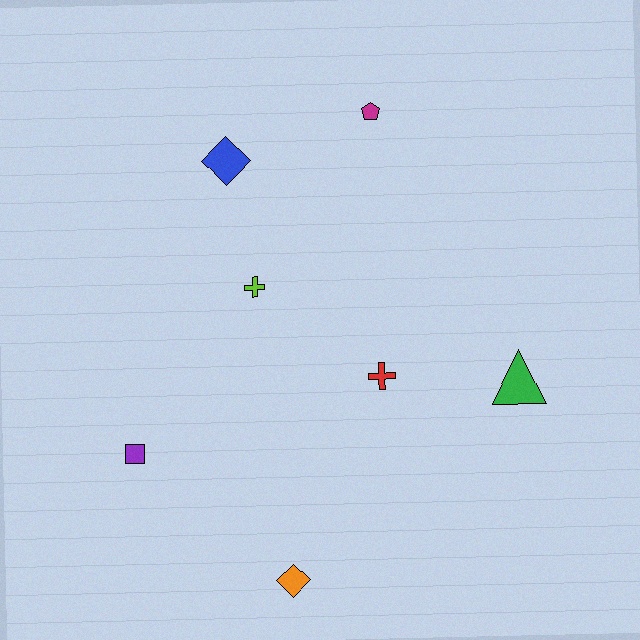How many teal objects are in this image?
There are no teal objects.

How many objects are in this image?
There are 7 objects.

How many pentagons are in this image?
There is 1 pentagon.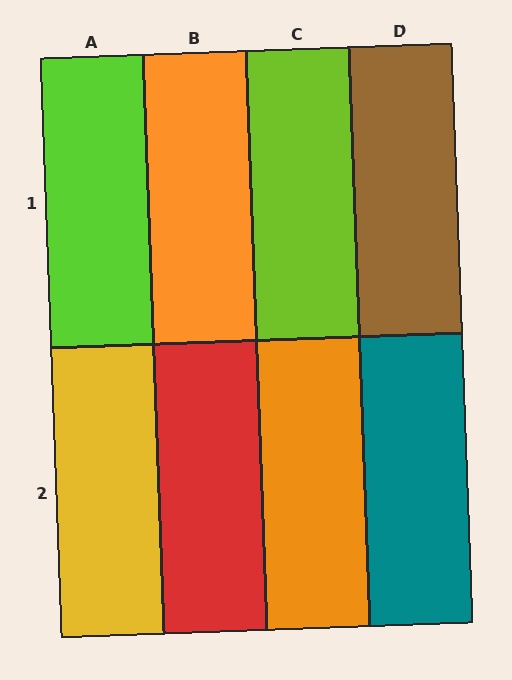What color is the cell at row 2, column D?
Teal.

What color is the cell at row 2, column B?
Red.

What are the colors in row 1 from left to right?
Lime, orange, lime, brown.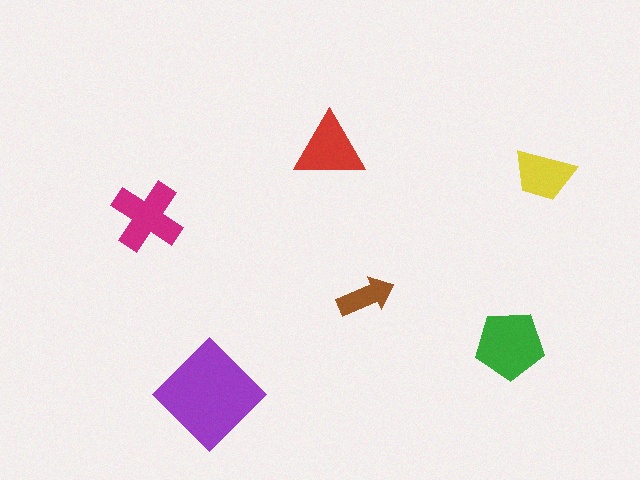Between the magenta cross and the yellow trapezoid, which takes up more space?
The magenta cross.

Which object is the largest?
The purple diamond.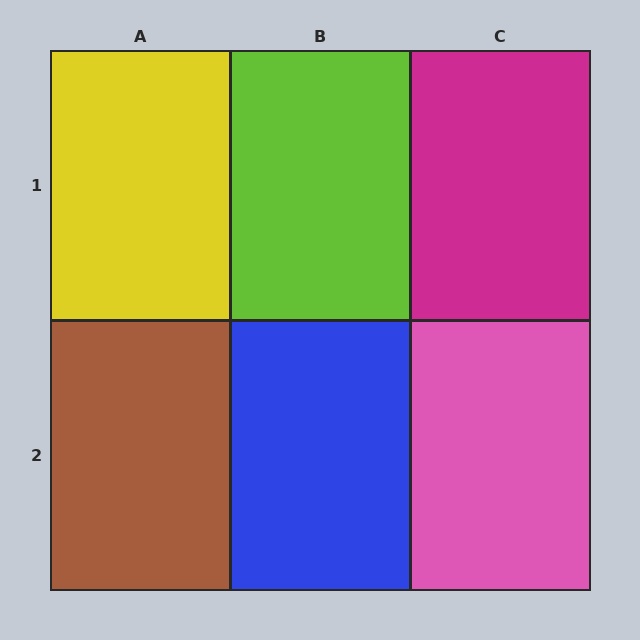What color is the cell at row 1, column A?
Yellow.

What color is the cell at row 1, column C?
Magenta.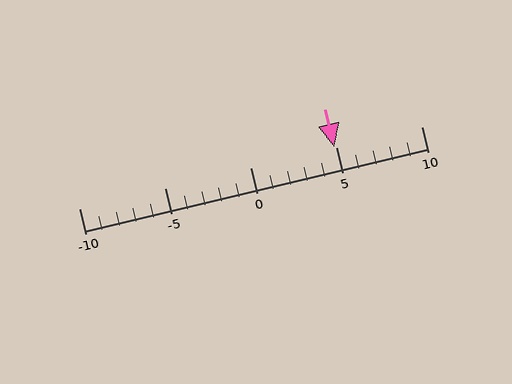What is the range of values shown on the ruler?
The ruler shows values from -10 to 10.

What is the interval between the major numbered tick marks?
The major tick marks are spaced 5 units apart.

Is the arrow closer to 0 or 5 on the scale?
The arrow is closer to 5.